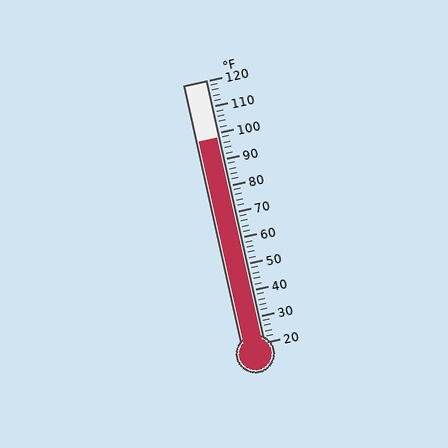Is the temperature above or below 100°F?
The temperature is below 100°F.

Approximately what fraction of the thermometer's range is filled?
The thermometer is filled to approximately 80% of its range.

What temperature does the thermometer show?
The thermometer shows approximately 98°F.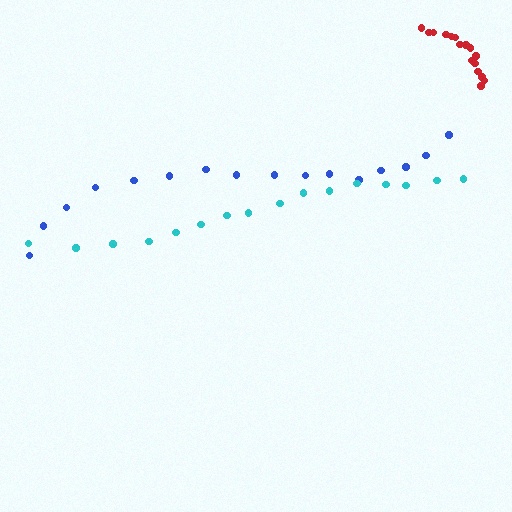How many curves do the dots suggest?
There are 3 distinct paths.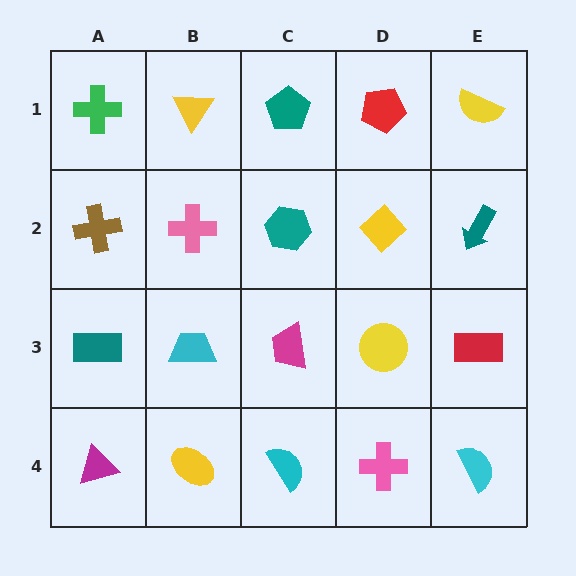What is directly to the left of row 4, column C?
A yellow ellipse.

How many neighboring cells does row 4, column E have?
2.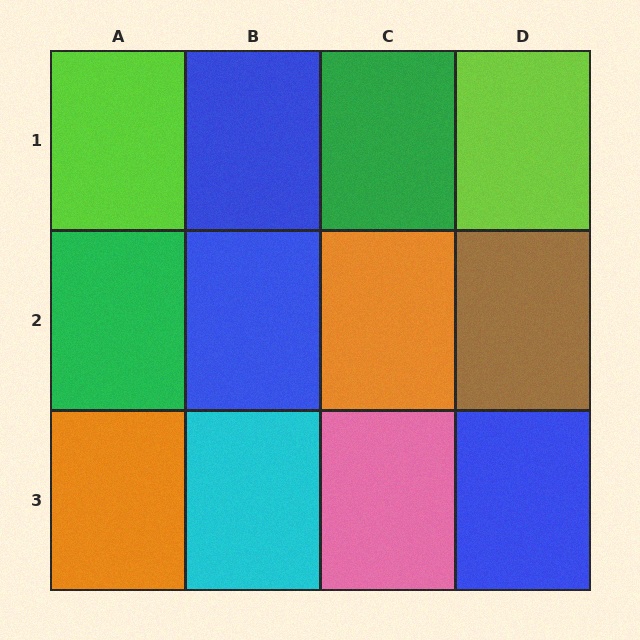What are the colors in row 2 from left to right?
Green, blue, orange, brown.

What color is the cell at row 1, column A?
Lime.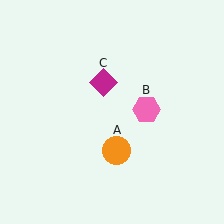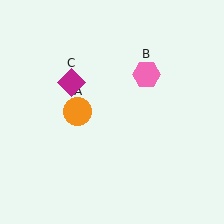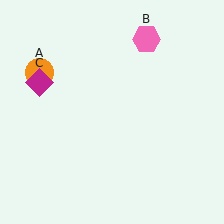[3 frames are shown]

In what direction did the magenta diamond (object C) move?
The magenta diamond (object C) moved left.